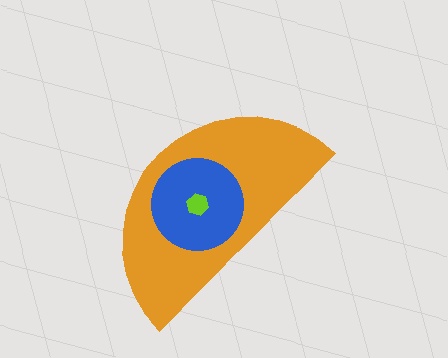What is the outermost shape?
The orange semicircle.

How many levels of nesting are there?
3.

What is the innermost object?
The lime hexagon.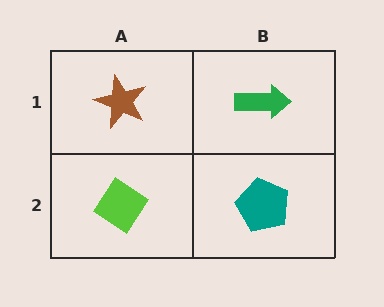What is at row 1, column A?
A brown star.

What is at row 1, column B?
A green arrow.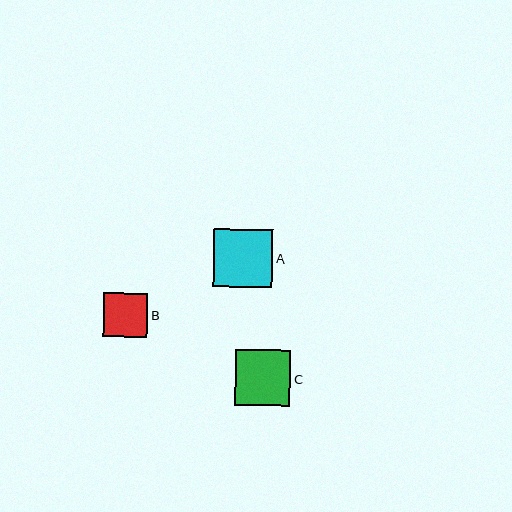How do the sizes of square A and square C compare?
Square A and square C are approximately the same size.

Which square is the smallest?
Square B is the smallest with a size of approximately 45 pixels.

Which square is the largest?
Square A is the largest with a size of approximately 59 pixels.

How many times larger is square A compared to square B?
Square A is approximately 1.3 times the size of square B.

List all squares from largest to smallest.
From largest to smallest: A, C, B.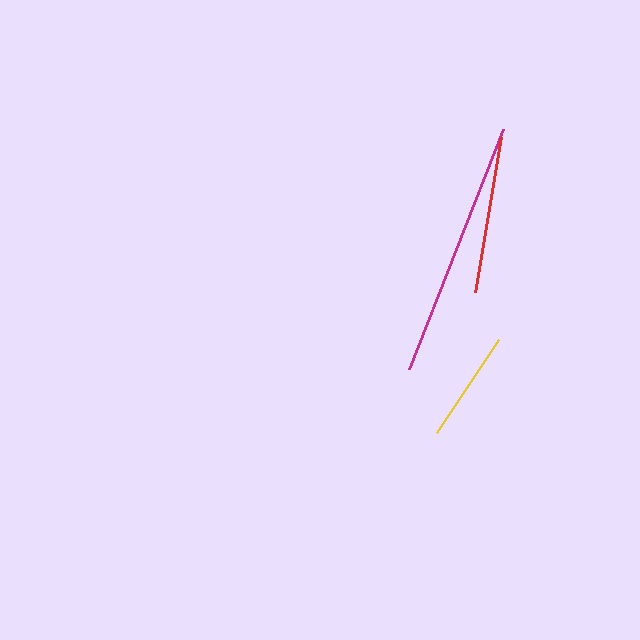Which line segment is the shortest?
The yellow line is the shortest at approximately 112 pixels.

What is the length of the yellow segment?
The yellow segment is approximately 112 pixels long.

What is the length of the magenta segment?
The magenta segment is approximately 258 pixels long.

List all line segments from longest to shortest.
From longest to shortest: magenta, red, yellow.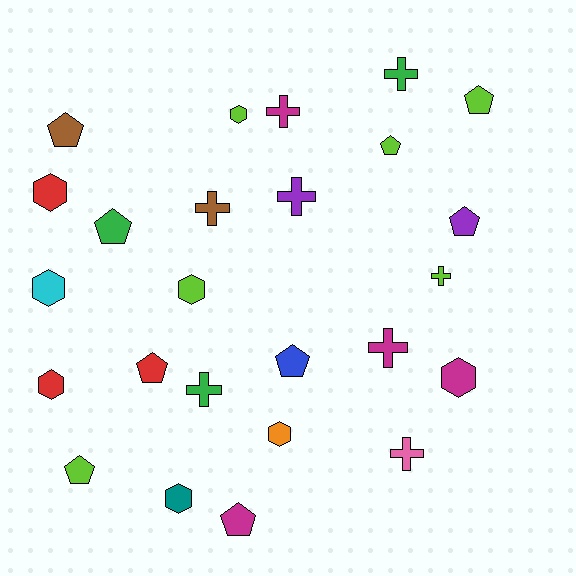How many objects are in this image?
There are 25 objects.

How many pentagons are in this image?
There are 9 pentagons.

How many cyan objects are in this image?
There is 1 cyan object.